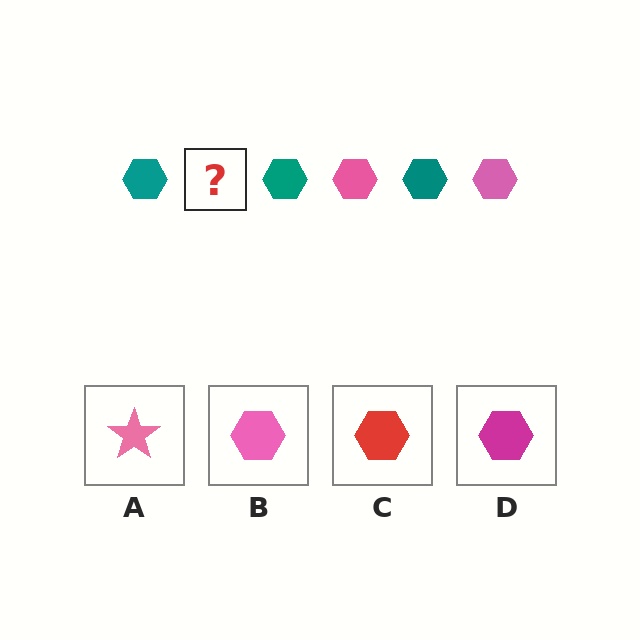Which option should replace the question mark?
Option B.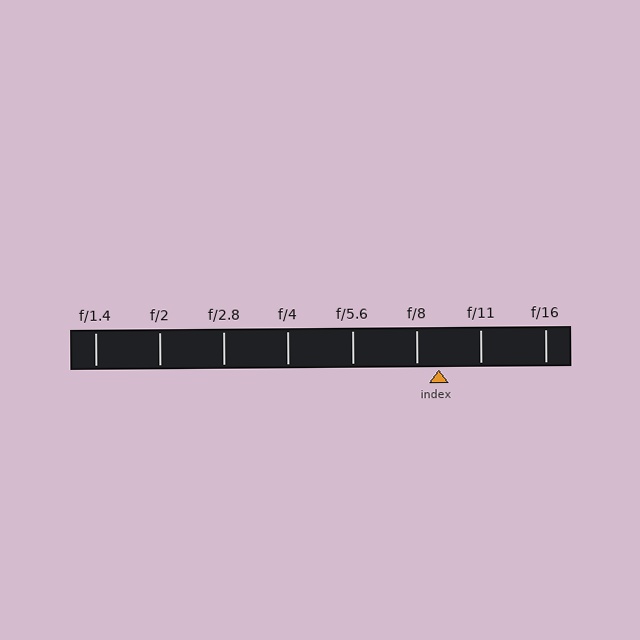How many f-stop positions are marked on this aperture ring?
There are 8 f-stop positions marked.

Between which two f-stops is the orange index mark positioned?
The index mark is between f/8 and f/11.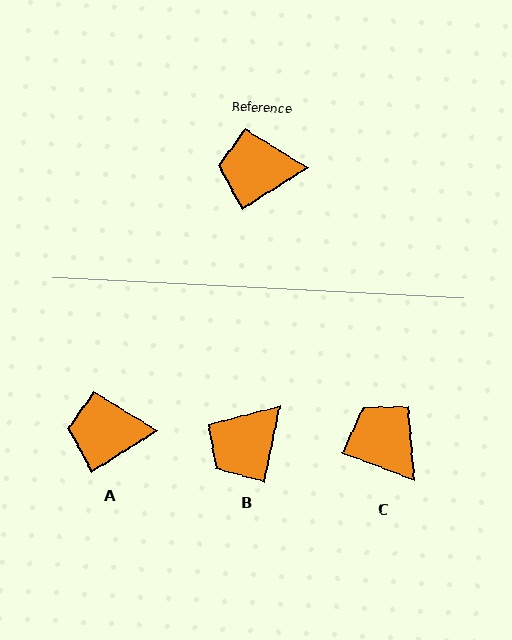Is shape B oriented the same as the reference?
No, it is off by about 46 degrees.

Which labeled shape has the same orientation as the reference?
A.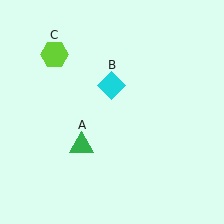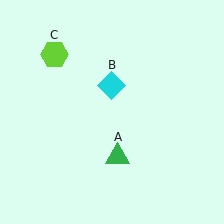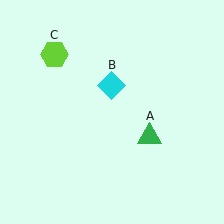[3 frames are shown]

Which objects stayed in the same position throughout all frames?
Cyan diamond (object B) and lime hexagon (object C) remained stationary.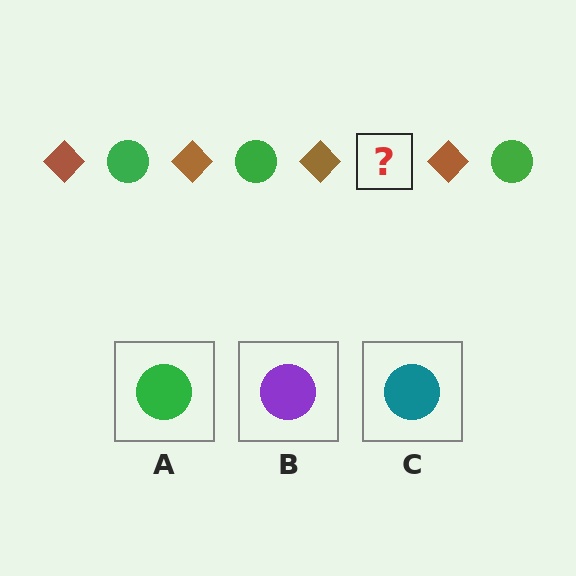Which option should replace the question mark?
Option A.